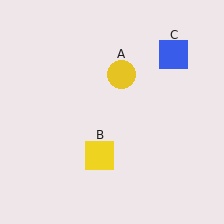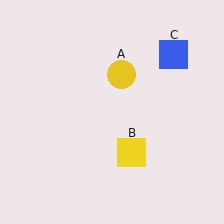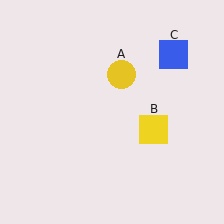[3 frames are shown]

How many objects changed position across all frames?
1 object changed position: yellow square (object B).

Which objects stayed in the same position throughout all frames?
Yellow circle (object A) and blue square (object C) remained stationary.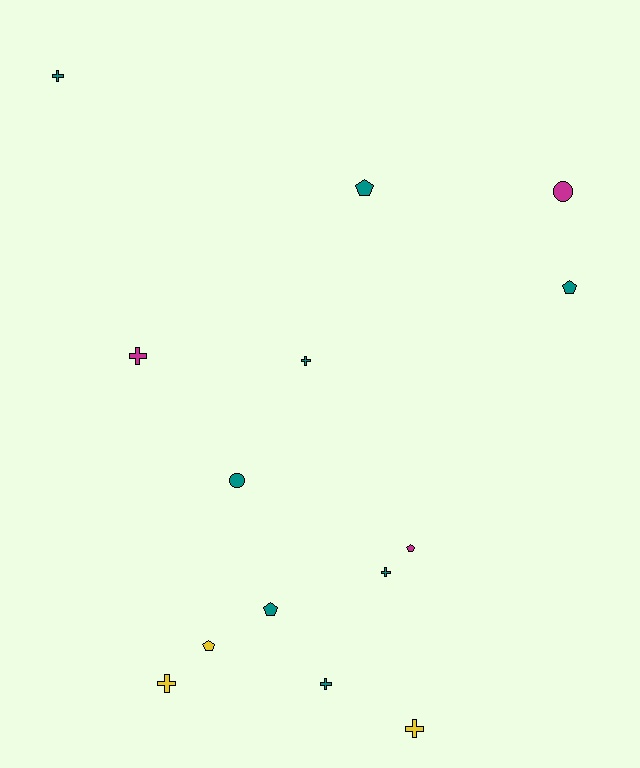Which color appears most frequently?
Teal, with 8 objects.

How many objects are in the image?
There are 14 objects.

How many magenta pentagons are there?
There is 1 magenta pentagon.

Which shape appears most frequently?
Cross, with 7 objects.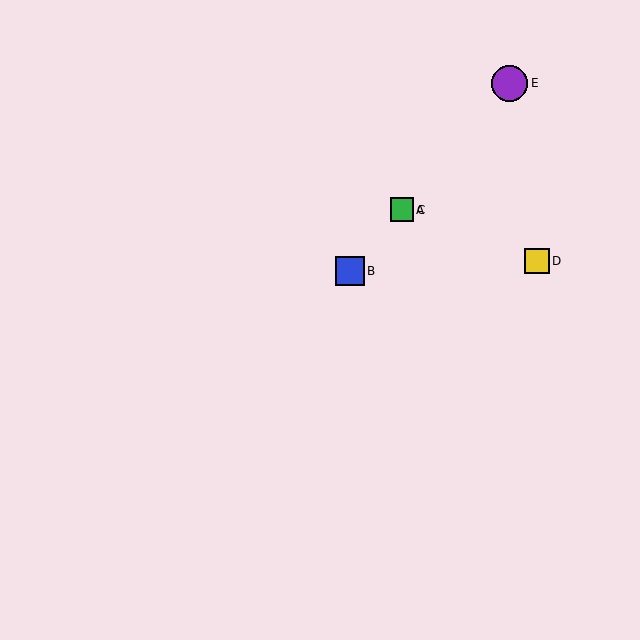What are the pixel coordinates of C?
Object C is at (402, 210).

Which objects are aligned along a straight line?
Objects A, B, C, E are aligned along a straight line.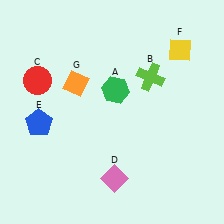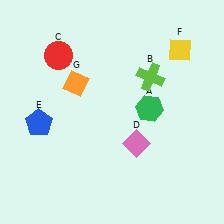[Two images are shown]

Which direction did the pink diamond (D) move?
The pink diamond (D) moved up.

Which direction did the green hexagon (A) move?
The green hexagon (A) moved right.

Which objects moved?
The objects that moved are: the green hexagon (A), the red circle (C), the pink diamond (D).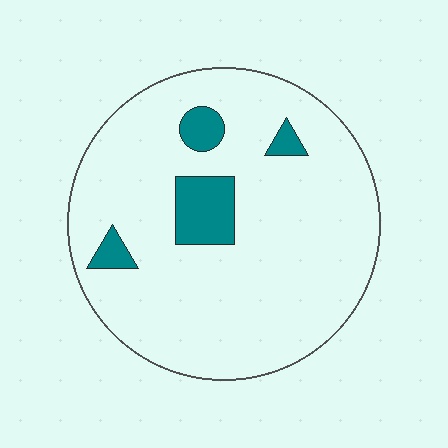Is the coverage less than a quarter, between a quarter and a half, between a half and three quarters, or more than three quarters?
Less than a quarter.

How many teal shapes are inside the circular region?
4.